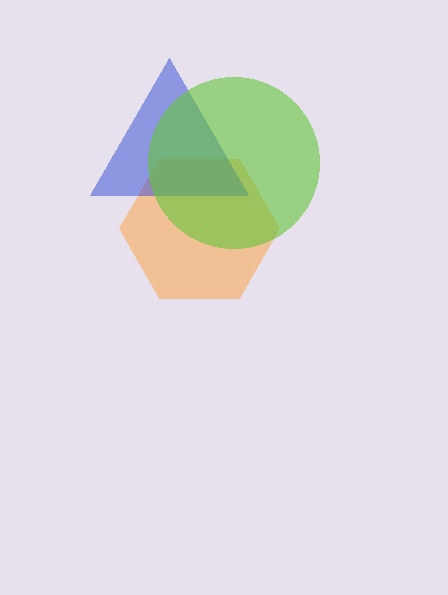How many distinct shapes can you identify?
There are 3 distinct shapes: an orange hexagon, a blue triangle, a lime circle.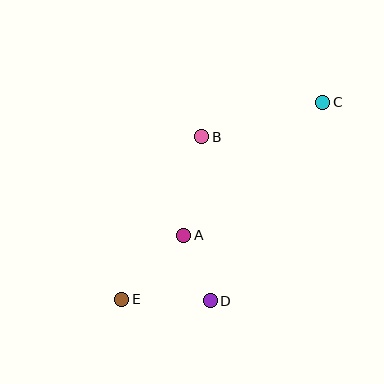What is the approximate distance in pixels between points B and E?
The distance between B and E is approximately 181 pixels.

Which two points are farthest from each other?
Points C and E are farthest from each other.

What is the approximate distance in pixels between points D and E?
The distance between D and E is approximately 88 pixels.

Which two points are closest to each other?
Points A and D are closest to each other.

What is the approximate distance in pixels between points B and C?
The distance between B and C is approximately 126 pixels.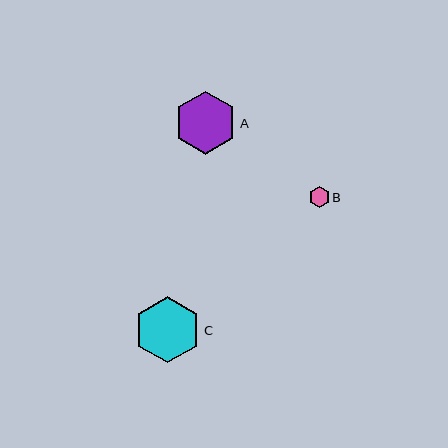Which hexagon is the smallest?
Hexagon B is the smallest with a size of approximately 21 pixels.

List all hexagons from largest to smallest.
From largest to smallest: C, A, B.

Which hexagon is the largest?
Hexagon C is the largest with a size of approximately 66 pixels.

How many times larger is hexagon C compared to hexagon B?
Hexagon C is approximately 3.2 times the size of hexagon B.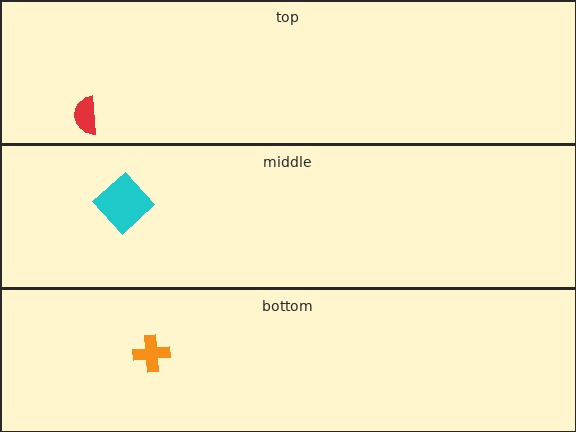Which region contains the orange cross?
The bottom region.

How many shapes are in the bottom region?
1.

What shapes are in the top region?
The red semicircle.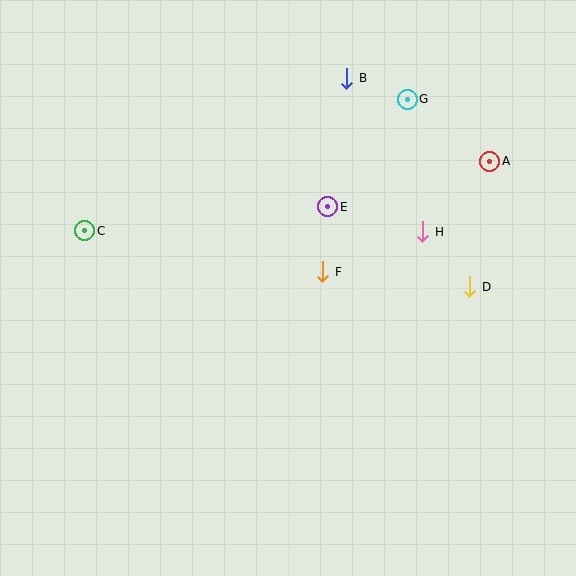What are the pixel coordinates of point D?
Point D is at (470, 287).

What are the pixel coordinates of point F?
Point F is at (323, 272).